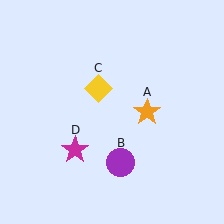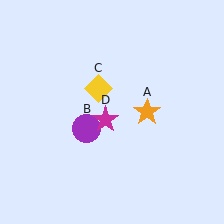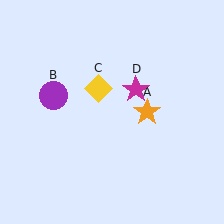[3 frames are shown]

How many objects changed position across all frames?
2 objects changed position: purple circle (object B), magenta star (object D).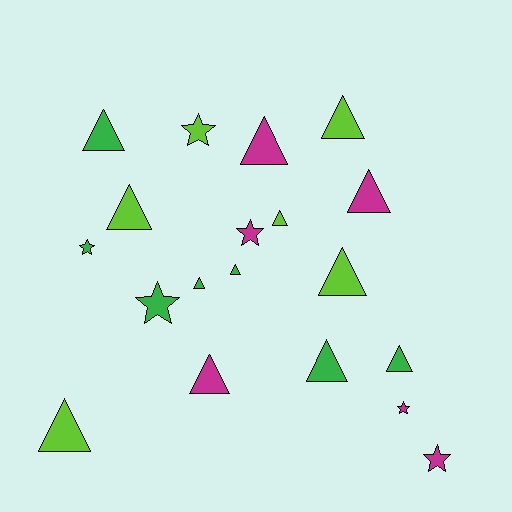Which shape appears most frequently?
Triangle, with 13 objects.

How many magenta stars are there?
There are 3 magenta stars.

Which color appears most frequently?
Green, with 7 objects.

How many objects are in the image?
There are 19 objects.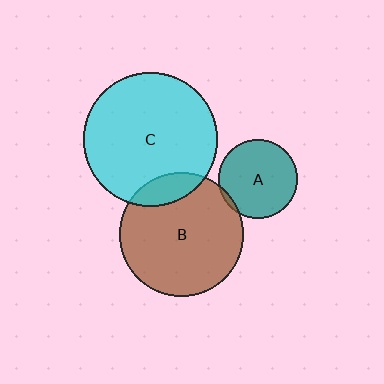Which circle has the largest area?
Circle C (cyan).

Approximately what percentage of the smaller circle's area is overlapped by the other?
Approximately 15%.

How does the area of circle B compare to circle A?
Approximately 2.4 times.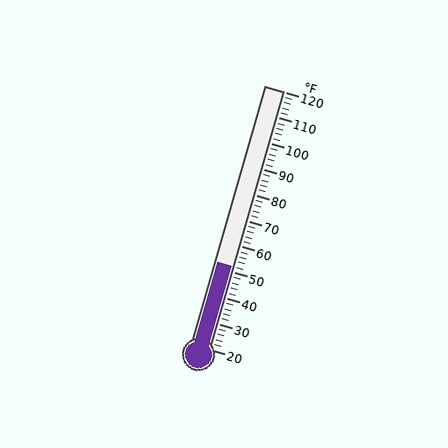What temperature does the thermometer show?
The thermometer shows approximately 52°F.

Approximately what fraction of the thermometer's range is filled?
The thermometer is filled to approximately 30% of its range.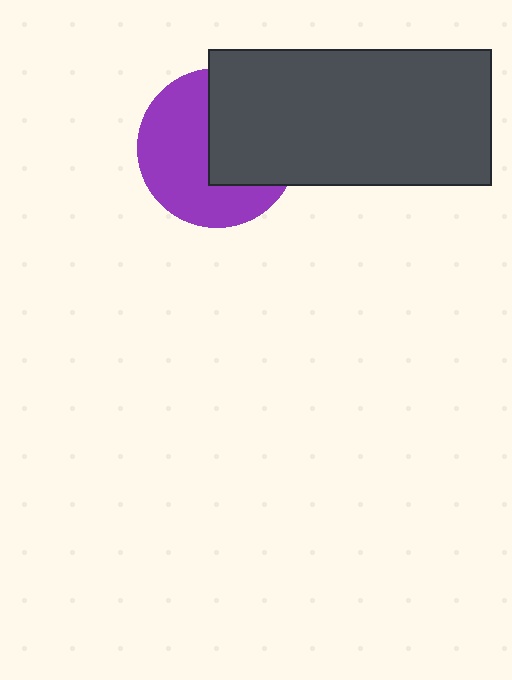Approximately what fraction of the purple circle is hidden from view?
Roughly 45% of the purple circle is hidden behind the dark gray rectangle.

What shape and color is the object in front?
The object in front is a dark gray rectangle.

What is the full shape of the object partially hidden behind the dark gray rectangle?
The partially hidden object is a purple circle.